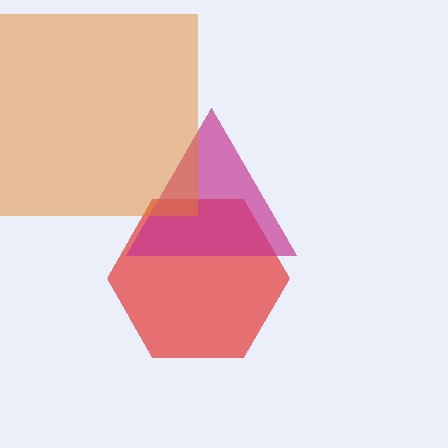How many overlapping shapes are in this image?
There are 3 overlapping shapes in the image.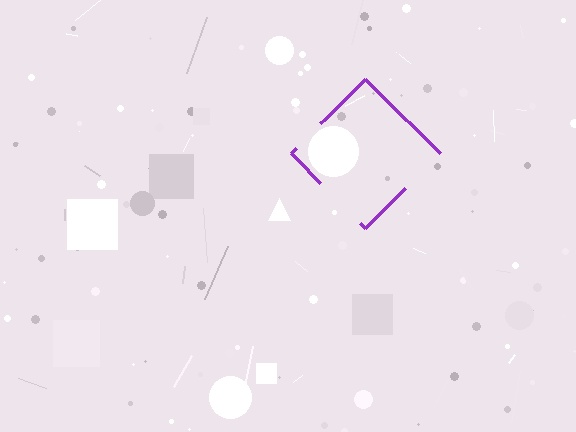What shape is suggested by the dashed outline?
The dashed outline suggests a diamond.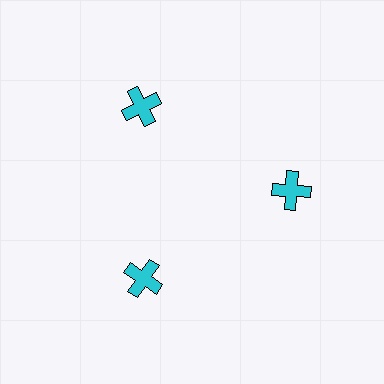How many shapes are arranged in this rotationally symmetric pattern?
There are 3 shapes, arranged in 3 groups of 1.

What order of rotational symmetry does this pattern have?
This pattern has 3-fold rotational symmetry.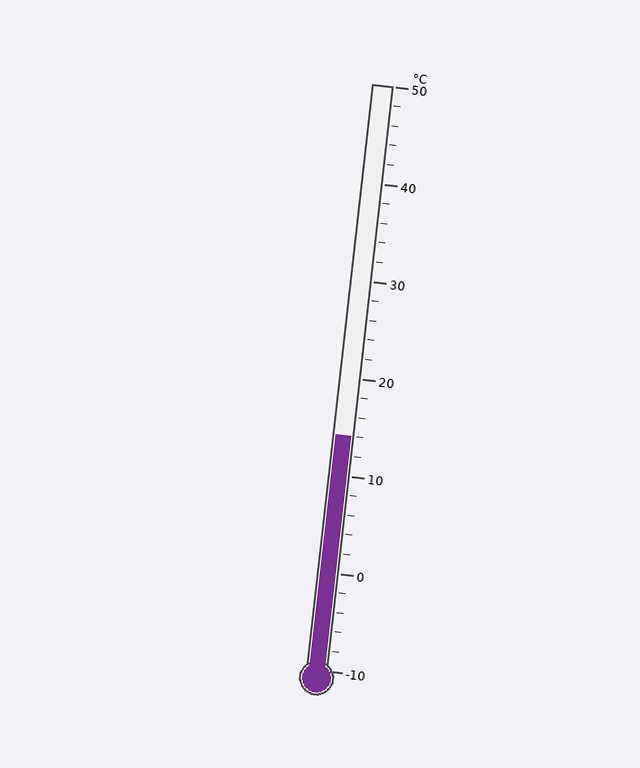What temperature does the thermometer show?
The thermometer shows approximately 14°C.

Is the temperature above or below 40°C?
The temperature is below 40°C.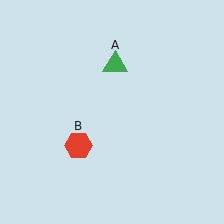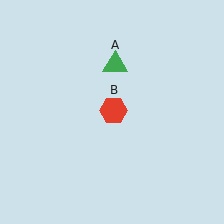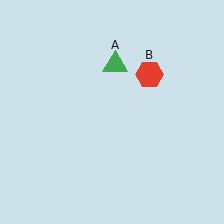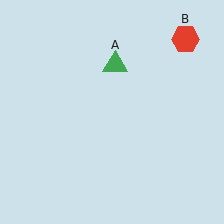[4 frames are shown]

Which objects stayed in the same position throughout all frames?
Green triangle (object A) remained stationary.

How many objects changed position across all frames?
1 object changed position: red hexagon (object B).